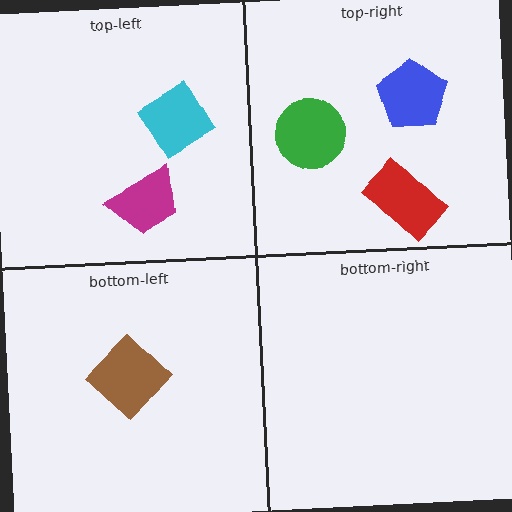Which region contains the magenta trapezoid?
The top-left region.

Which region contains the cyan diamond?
The top-left region.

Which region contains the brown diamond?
The bottom-left region.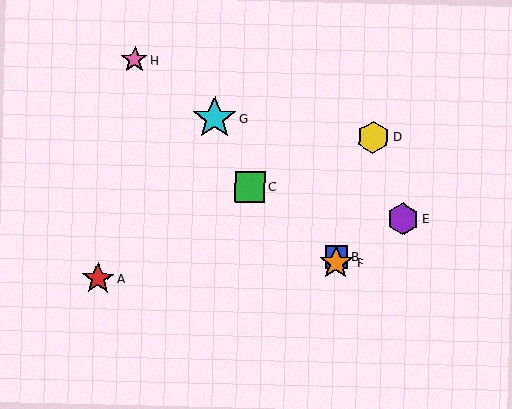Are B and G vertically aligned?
No, B is at x≈336 and G is at x≈214.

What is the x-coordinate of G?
Object G is at x≈214.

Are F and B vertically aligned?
Yes, both are at x≈336.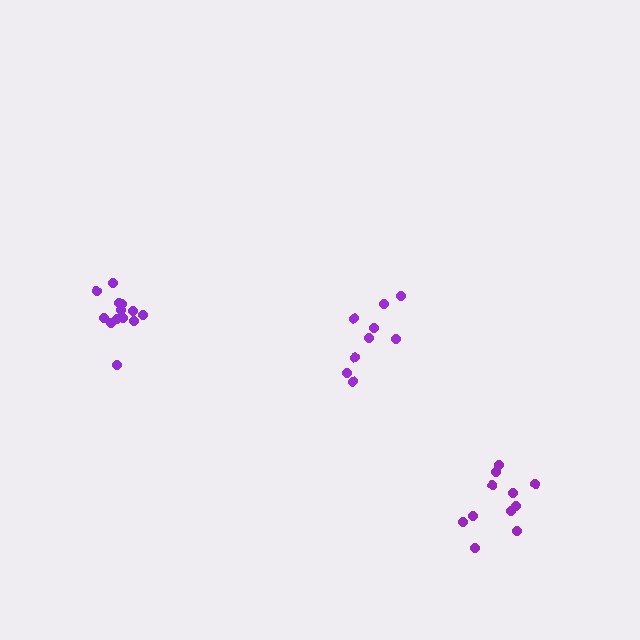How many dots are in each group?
Group 1: 9 dots, Group 2: 13 dots, Group 3: 11 dots (33 total).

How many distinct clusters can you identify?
There are 3 distinct clusters.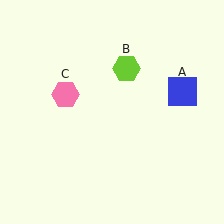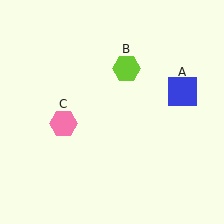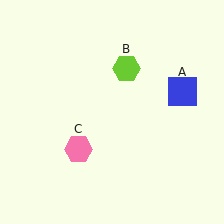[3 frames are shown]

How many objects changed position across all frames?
1 object changed position: pink hexagon (object C).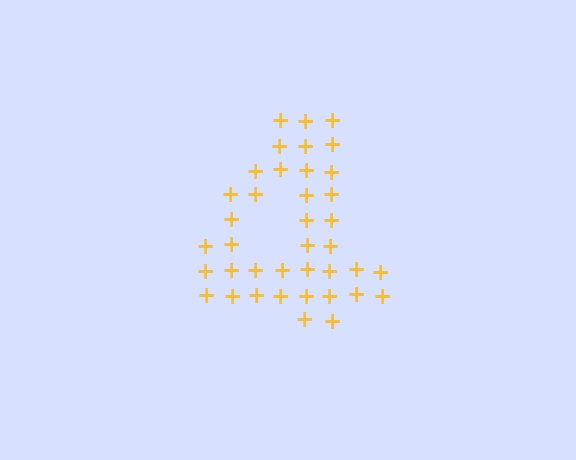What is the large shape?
The large shape is the digit 4.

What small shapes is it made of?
It is made of small plus signs.